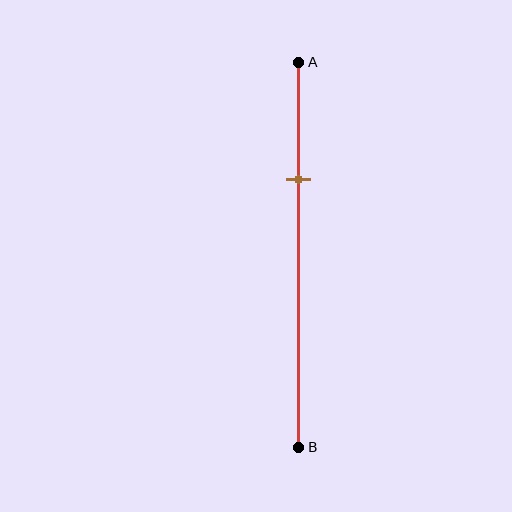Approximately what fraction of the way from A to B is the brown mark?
The brown mark is approximately 30% of the way from A to B.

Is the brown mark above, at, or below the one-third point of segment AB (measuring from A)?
The brown mark is approximately at the one-third point of segment AB.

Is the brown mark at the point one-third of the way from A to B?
Yes, the mark is approximately at the one-third point.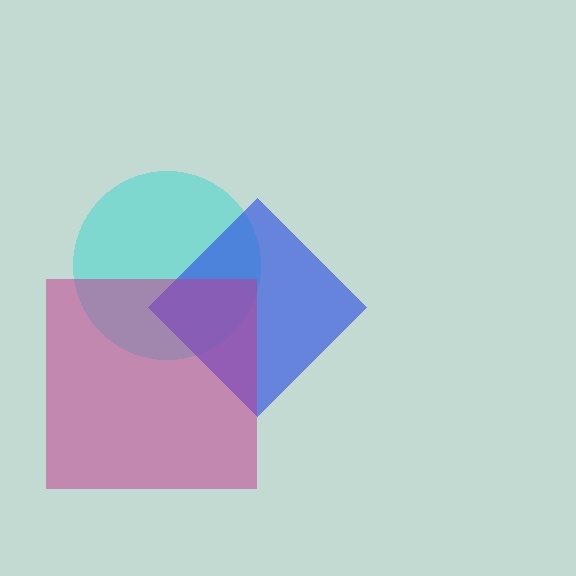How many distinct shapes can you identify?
There are 3 distinct shapes: a cyan circle, a blue diamond, a magenta square.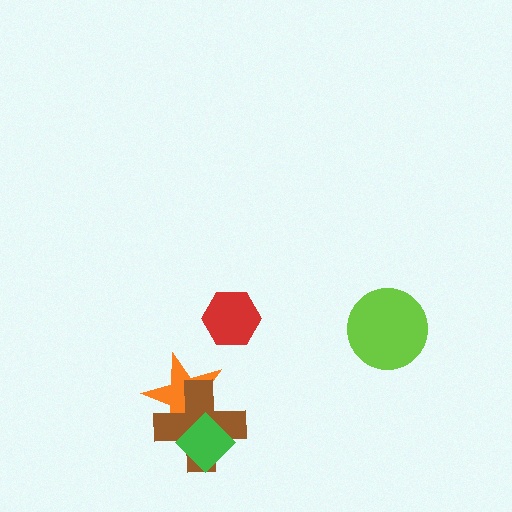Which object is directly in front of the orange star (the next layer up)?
The brown cross is directly in front of the orange star.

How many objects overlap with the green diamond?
2 objects overlap with the green diamond.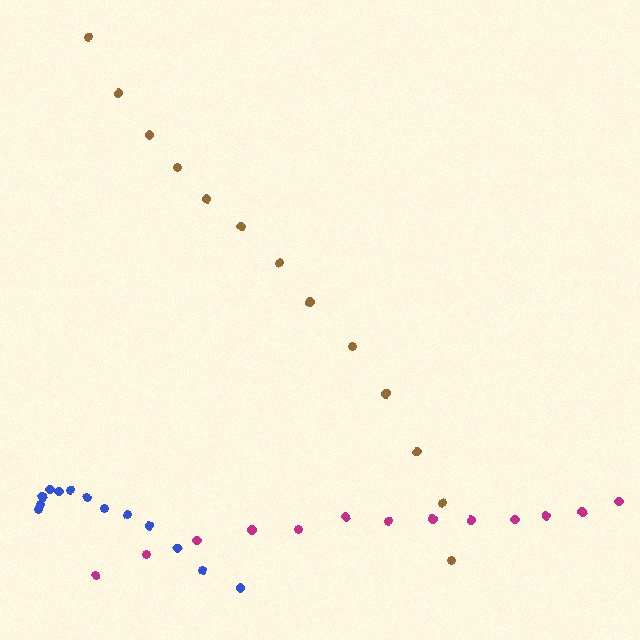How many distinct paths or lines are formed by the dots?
There are 3 distinct paths.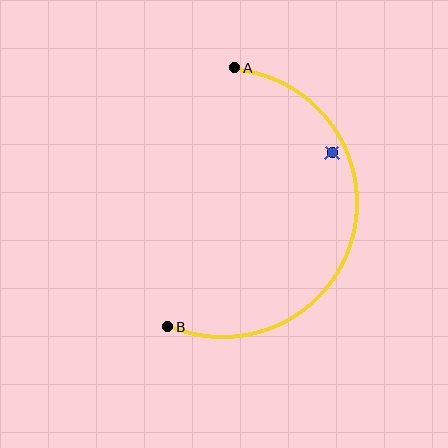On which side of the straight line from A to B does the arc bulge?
The arc bulges to the right of the straight line connecting A and B.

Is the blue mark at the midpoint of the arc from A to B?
No — the blue mark does not lie on the arc at all. It sits slightly inside the curve.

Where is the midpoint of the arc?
The arc midpoint is the point on the curve farthest from the straight line joining A and B. It sits to the right of that line.